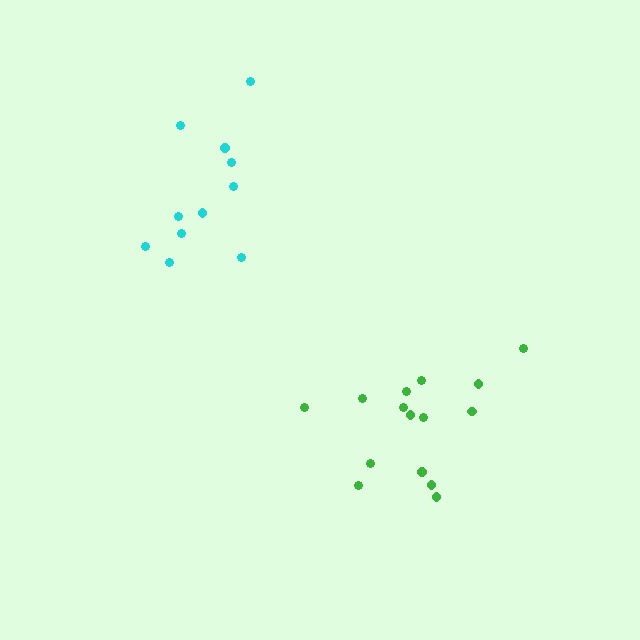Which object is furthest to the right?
The green cluster is rightmost.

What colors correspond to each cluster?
The clusters are colored: cyan, green.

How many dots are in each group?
Group 1: 11 dots, Group 2: 15 dots (26 total).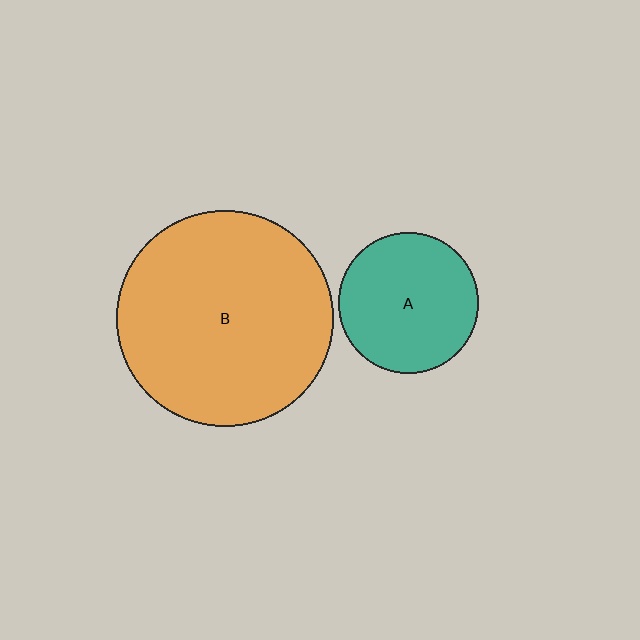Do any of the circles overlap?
No, none of the circles overlap.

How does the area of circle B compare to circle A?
Approximately 2.4 times.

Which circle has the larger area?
Circle B (orange).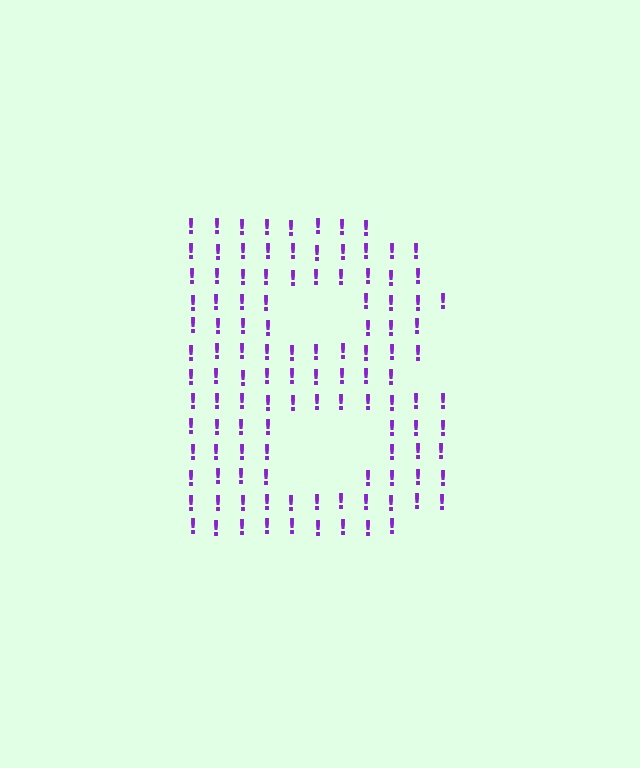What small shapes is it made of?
It is made of small exclamation marks.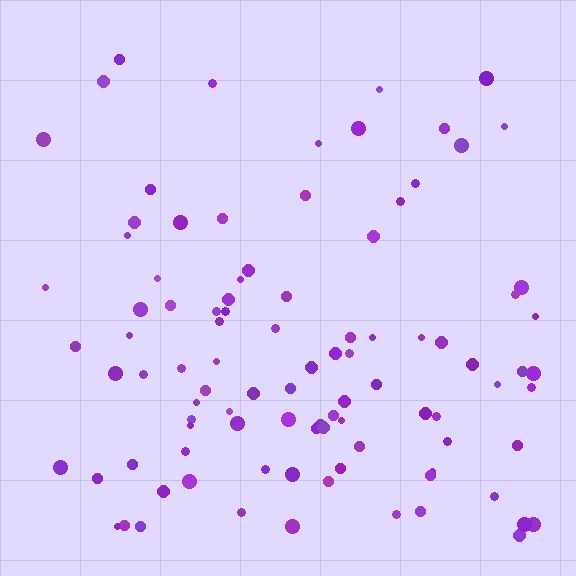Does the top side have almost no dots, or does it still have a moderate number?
Still a moderate number, just noticeably fewer than the bottom.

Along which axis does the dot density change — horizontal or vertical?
Vertical.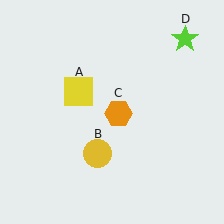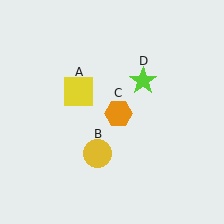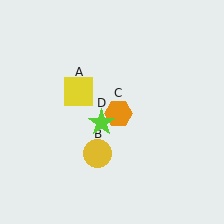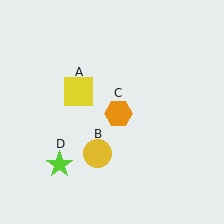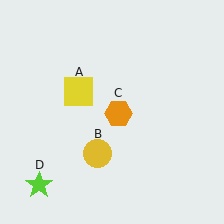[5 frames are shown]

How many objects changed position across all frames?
1 object changed position: lime star (object D).